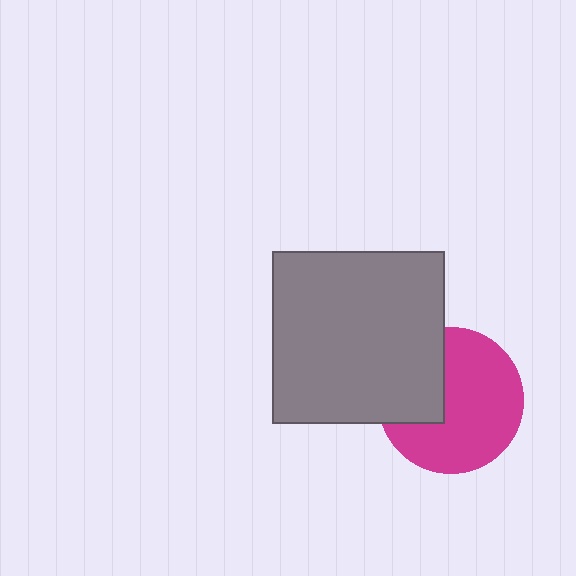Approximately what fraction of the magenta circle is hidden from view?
Roughly 32% of the magenta circle is hidden behind the gray square.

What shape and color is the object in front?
The object in front is a gray square.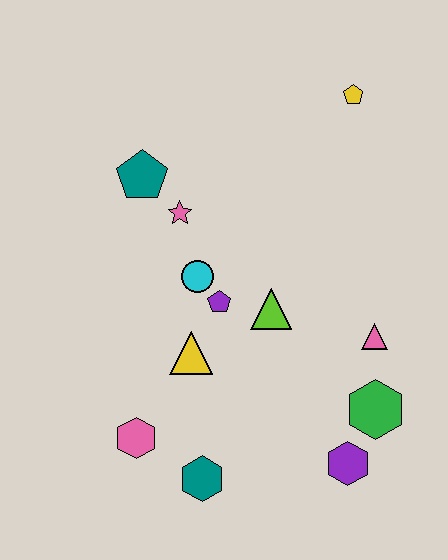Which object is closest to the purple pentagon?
The cyan circle is closest to the purple pentagon.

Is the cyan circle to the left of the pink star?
No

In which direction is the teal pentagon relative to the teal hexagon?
The teal pentagon is above the teal hexagon.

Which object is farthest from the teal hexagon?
The yellow pentagon is farthest from the teal hexagon.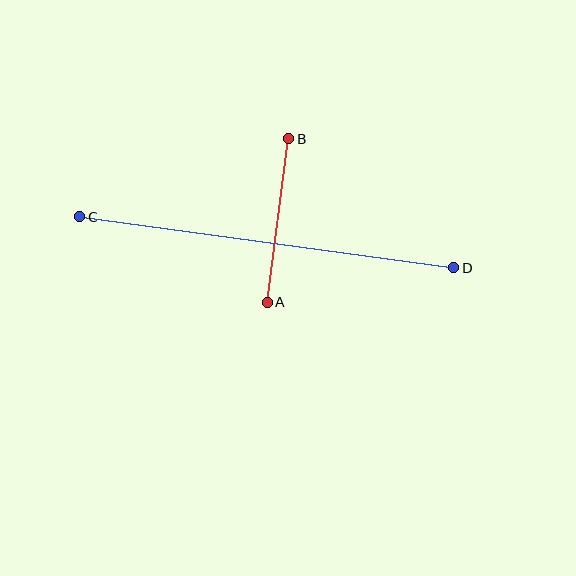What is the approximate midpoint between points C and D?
The midpoint is at approximately (267, 242) pixels.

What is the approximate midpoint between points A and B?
The midpoint is at approximately (278, 221) pixels.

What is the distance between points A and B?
The distance is approximately 165 pixels.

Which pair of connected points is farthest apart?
Points C and D are farthest apart.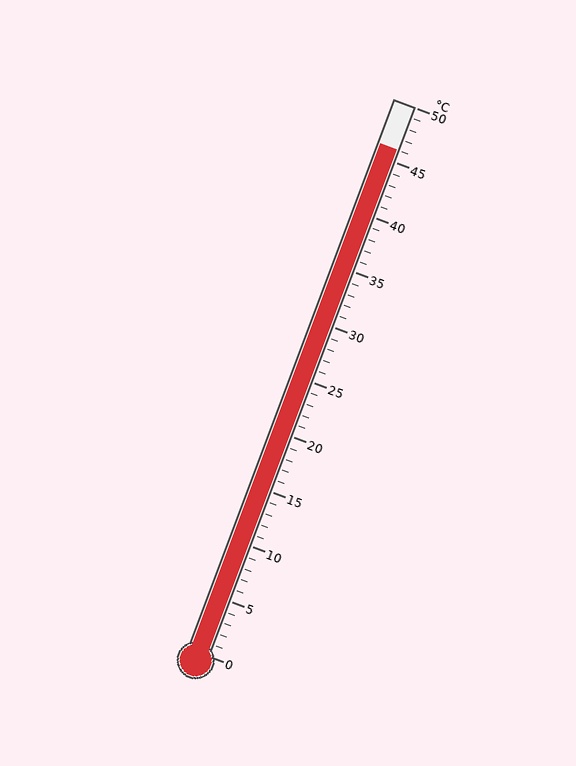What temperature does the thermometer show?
The thermometer shows approximately 46°C.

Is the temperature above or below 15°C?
The temperature is above 15°C.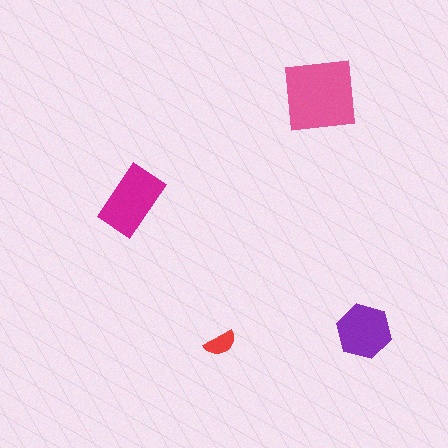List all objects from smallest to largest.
The red semicircle, the purple hexagon, the magenta rectangle, the pink square.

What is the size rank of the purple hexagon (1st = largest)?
3rd.